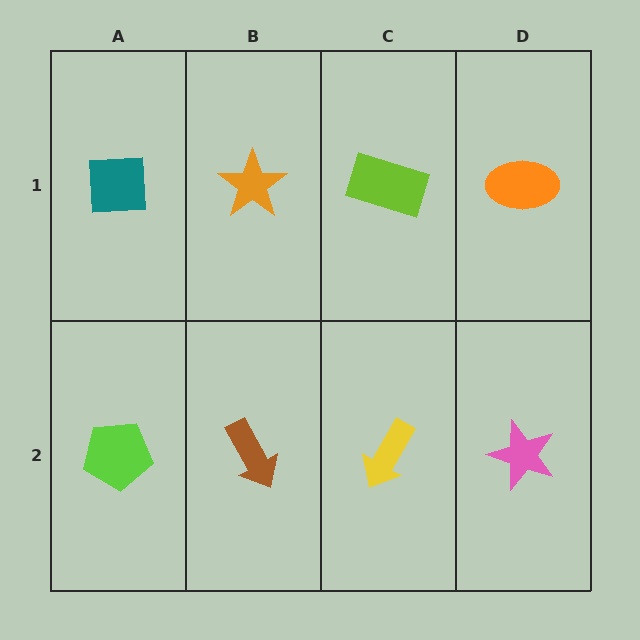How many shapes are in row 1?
4 shapes.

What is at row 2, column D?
A pink star.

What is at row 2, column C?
A yellow arrow.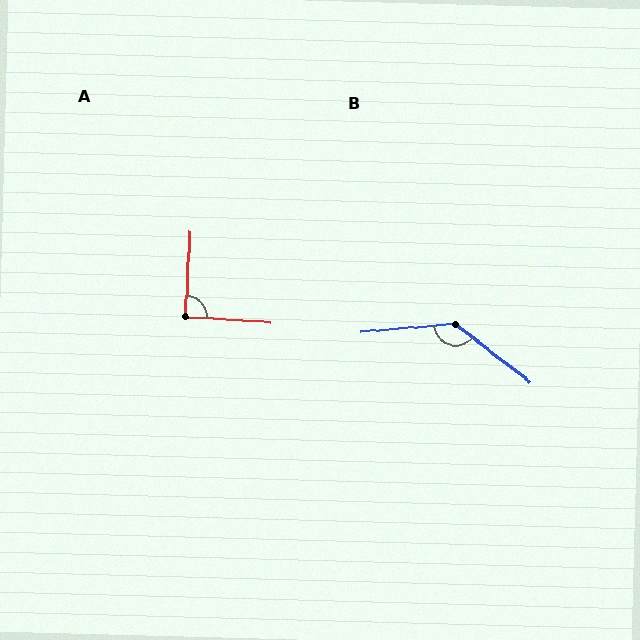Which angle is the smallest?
A, at approximately 91 degrees.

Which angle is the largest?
B, at approximately 137 degrees.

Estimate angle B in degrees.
Approximately 137 degrees.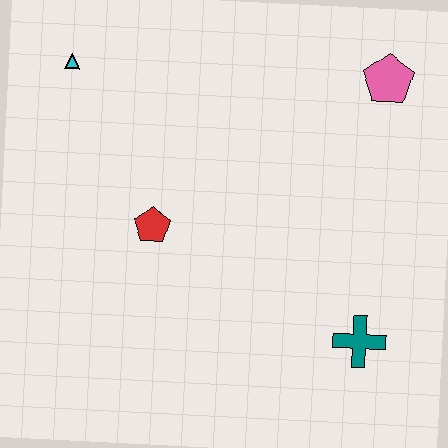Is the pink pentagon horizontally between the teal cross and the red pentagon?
No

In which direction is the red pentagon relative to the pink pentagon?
The red pentagon is to the left of the pink pentagon.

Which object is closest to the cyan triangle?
The red pentagon is closest to the cyan triangle.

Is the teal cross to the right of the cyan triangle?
Yes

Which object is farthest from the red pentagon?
The pink pentagon is farthest from the red pentagon.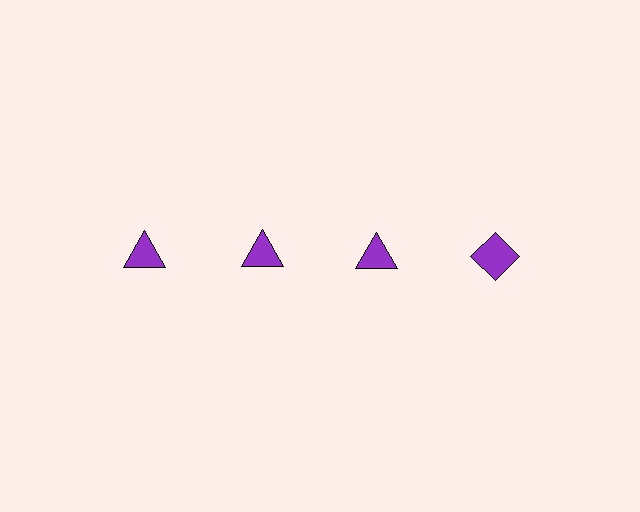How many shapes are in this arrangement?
There are 4 shapes arranged in a grid pattern.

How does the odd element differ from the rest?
It has a different shape: diamond instead of triangle.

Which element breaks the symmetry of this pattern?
The purple diamond in the top row, second from right column breaks the symmetry. All other shapes are purple triangles.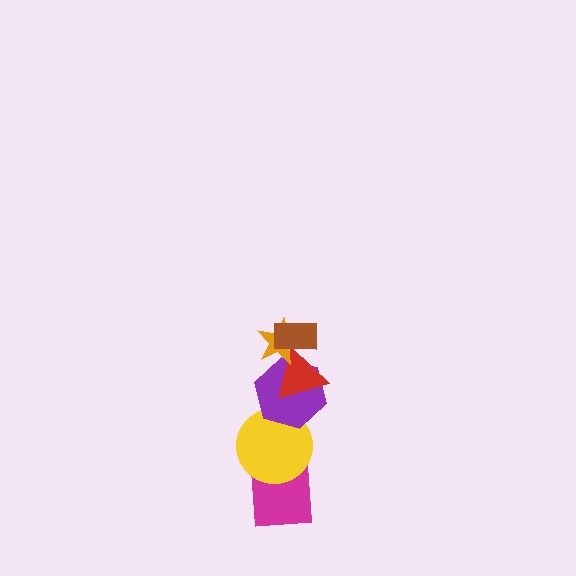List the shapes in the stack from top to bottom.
From top to bottom: the brown rectangle, the orange star, the red triangle, the purple hexagon, the yellow circle, the magenta square.